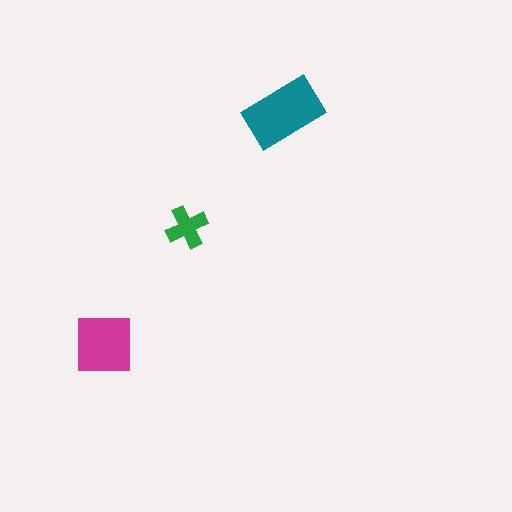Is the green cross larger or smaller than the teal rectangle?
Smaller.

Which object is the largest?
The teal rectangle.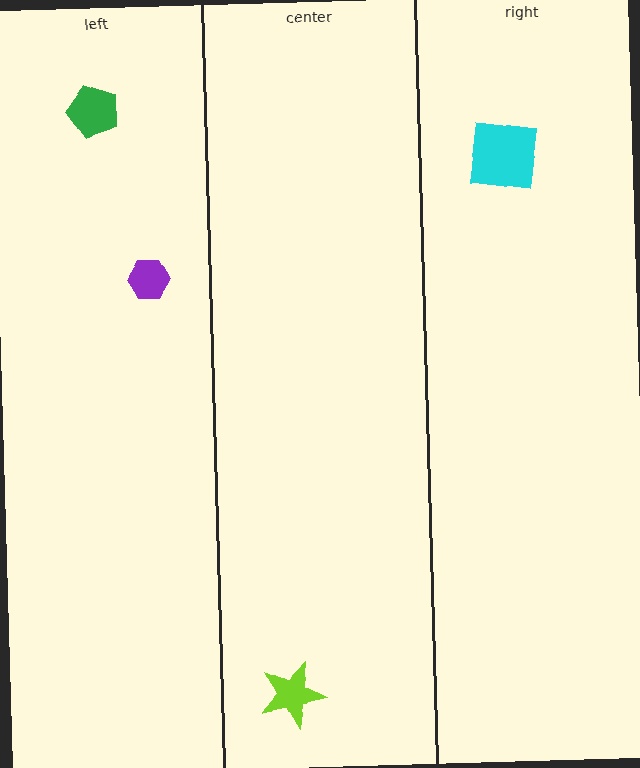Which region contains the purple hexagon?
The left region.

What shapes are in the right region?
The cyan square.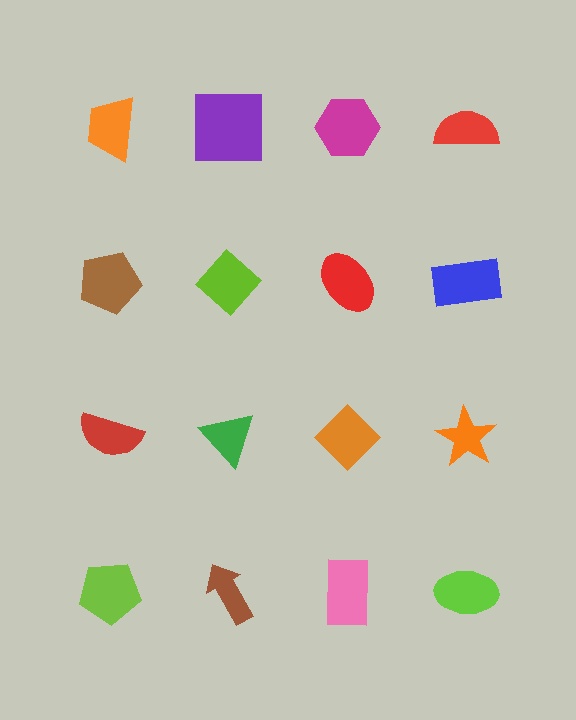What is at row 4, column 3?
A pink rectangle.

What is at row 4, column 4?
A lime ellipse.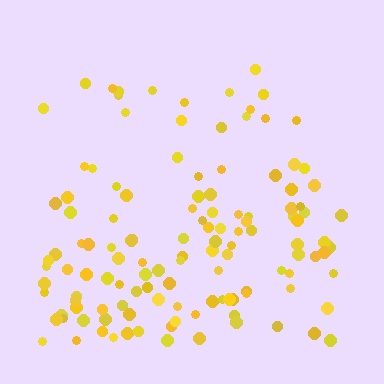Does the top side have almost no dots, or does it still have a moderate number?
Still a moderate number, just noticeably fewer than the bottom.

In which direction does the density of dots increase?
From top to bottom, with the bottom side densest.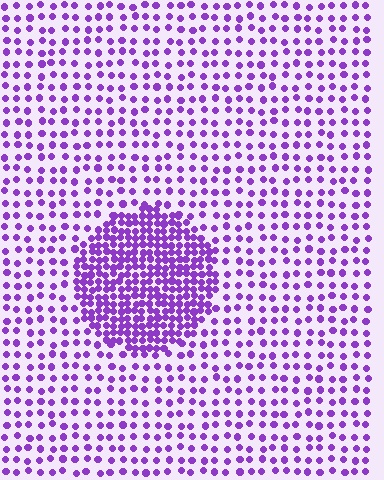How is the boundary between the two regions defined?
The boundary is defined by a change in element density (approximately 2.5x ratio). All elements are the same color, size, and shape.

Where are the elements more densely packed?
The elements are more densely packed inside the circle boundary.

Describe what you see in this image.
The image contains small purple elements arranged at two different densities. A circle-shaped region is visible where the elements are more densely packed than the surrounding area.